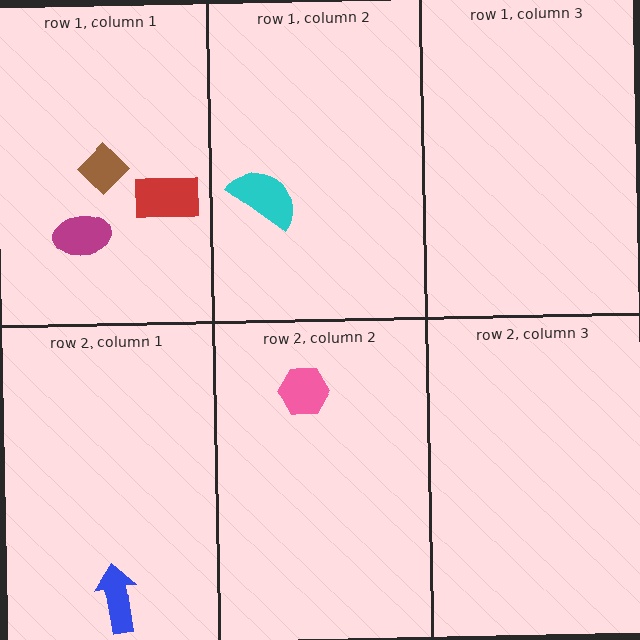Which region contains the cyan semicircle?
The row 1, column 2 region.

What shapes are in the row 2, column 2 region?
The pink hexagon.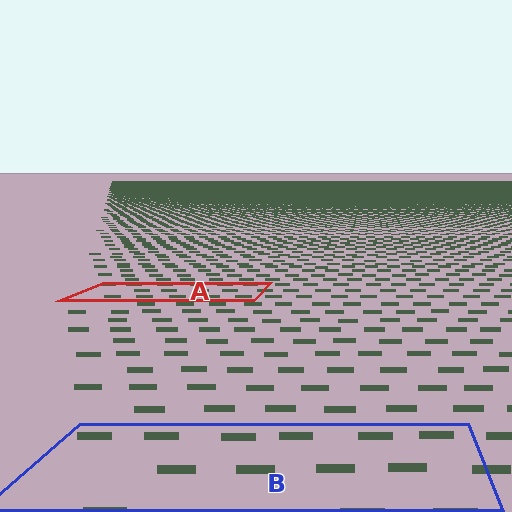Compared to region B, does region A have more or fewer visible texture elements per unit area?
Region A has more texture elements per unit area — they are packed more densely because it is farther away.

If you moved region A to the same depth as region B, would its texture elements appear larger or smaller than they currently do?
They would appear larger. At a closer depth, the same texture elements are projected at a bigger on-screen size.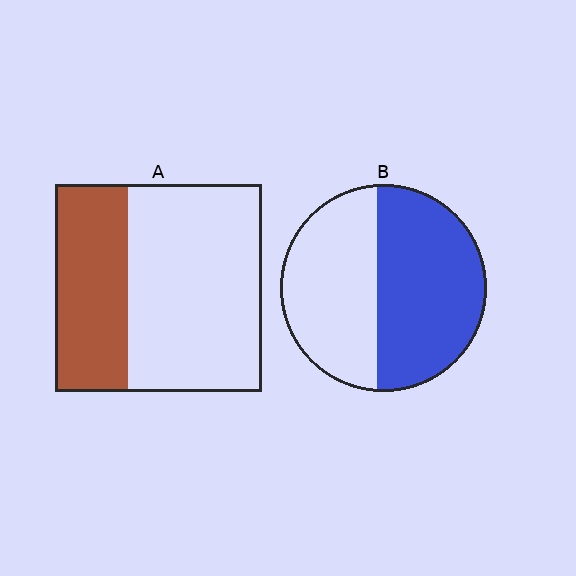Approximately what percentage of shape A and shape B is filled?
A is approximately 35% and B is approximately 55%.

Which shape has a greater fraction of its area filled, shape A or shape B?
Shape B.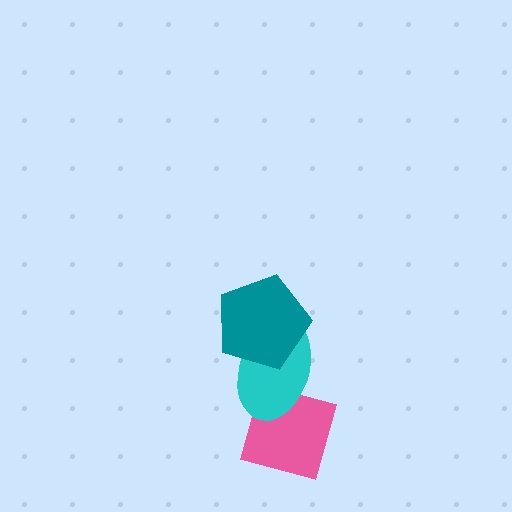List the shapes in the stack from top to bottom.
From top to bottom: the teal pentagon, the cyan ellipse, the pink diamond.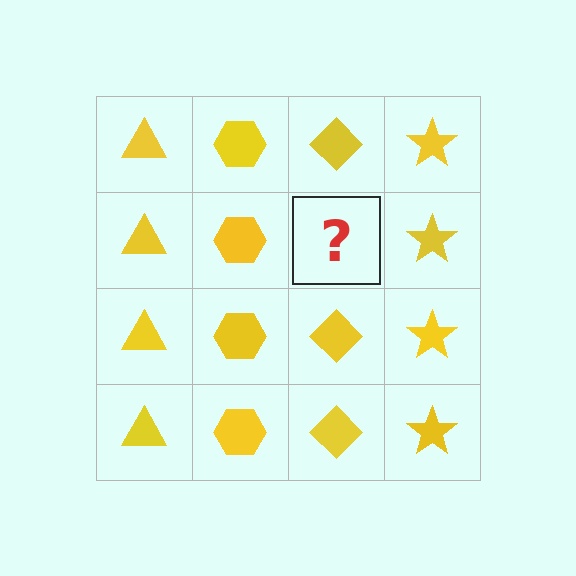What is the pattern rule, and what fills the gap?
The rule is that each column has a consistent shape. The gap should be filled with a yellow diamond.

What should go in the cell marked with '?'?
The missing cell should contain a yellow diamond.